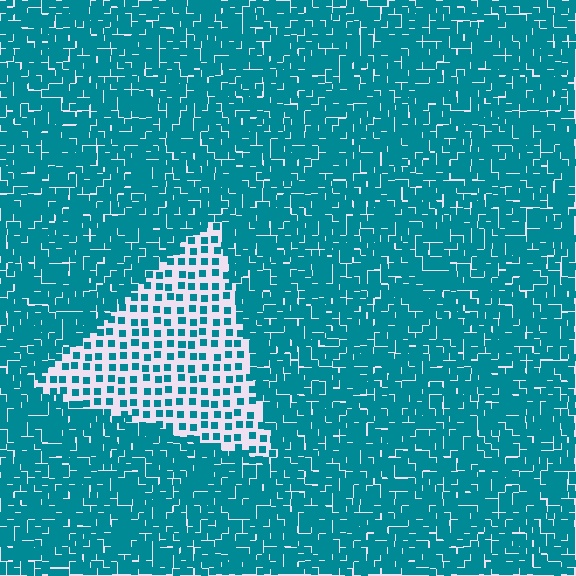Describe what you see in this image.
The image contains small teal elements arranged at two different densities. A triangle-shaped region is visible where the elements are less densely packed than the surrounding area.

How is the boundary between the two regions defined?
The boundary is defined by a change in element density (approximately 2.8x ratio). All elements are the same color, size, and shape.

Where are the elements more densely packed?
The elements are more densely packed outside the triangle boundary.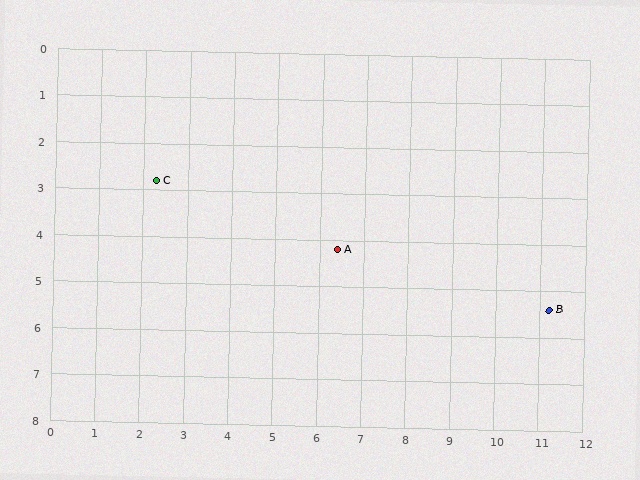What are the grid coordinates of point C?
Point C is at approximately (2.3, 2.8).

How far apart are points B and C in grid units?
Points B and C are about 9.3 grid units apart.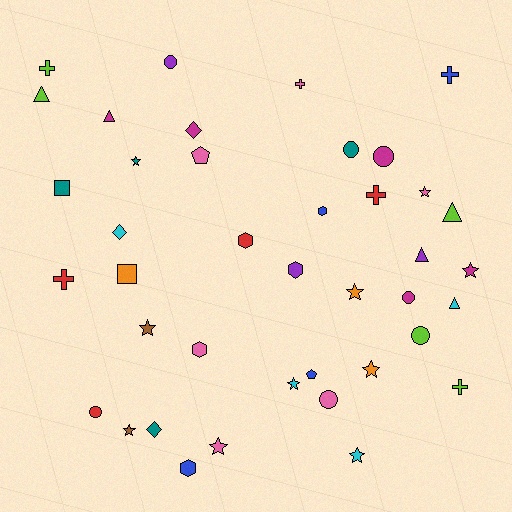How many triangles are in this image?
There are 5 triangles.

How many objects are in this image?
There are 40 objects.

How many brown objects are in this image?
There are 2 brown objects.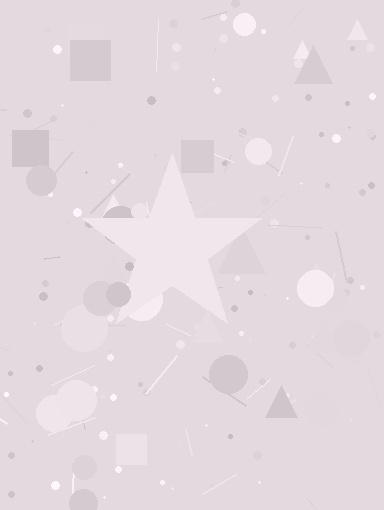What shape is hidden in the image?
A star is hidden in the image.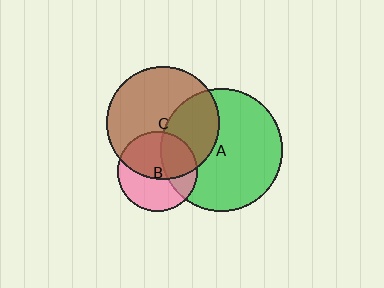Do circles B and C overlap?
Yes.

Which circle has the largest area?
Circle A (green).